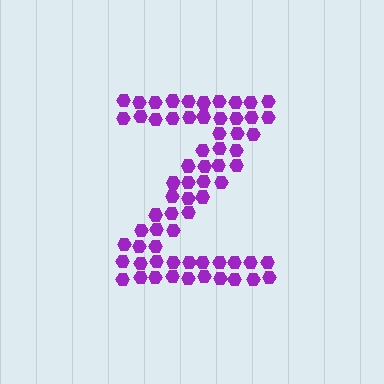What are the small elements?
The small elements are hexagons.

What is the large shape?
The large shape is the letter Z.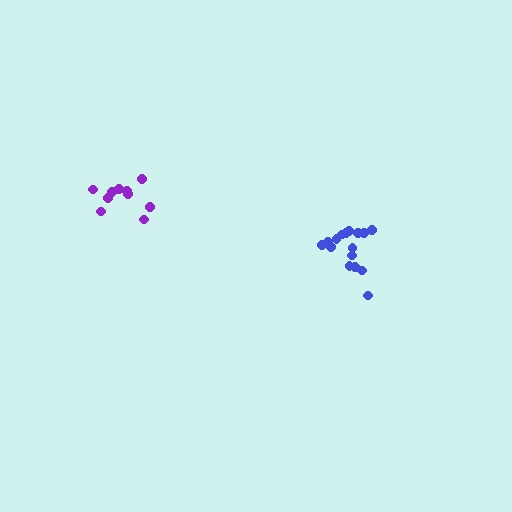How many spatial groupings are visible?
There are 2 spatial groupings.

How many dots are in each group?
Group 1: 16 dots, Group 2: 10 dots (26 total).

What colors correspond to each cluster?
The clusters are colored: blue, purple.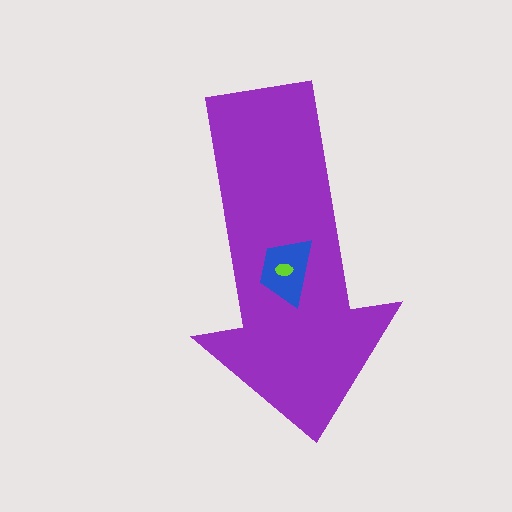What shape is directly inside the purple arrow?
The blue trapezoid.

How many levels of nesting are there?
3.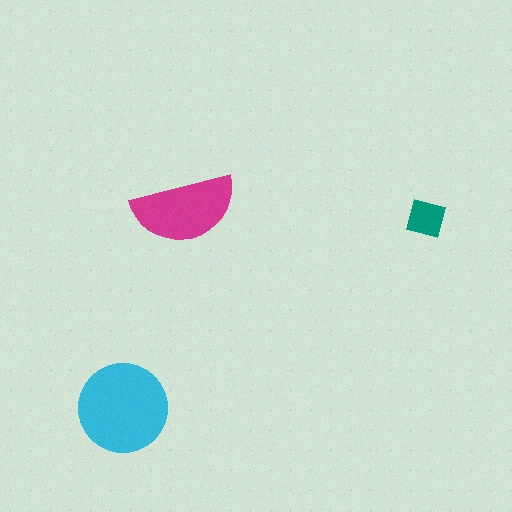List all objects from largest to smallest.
The cyan circle, the magenta semicircle, the teal square.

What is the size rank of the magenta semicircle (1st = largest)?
2nd.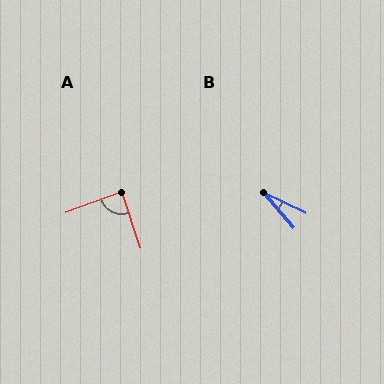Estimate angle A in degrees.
Approximately 88 degrees.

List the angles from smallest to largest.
B (24°), A (88°).